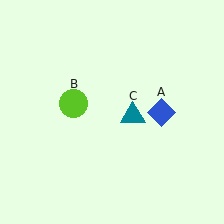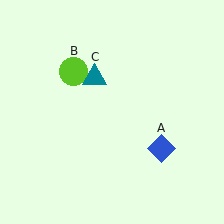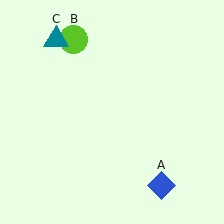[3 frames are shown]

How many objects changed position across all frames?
3 objects changed position: blue diamond (object A), lime circle (object B), teal triangle (object C).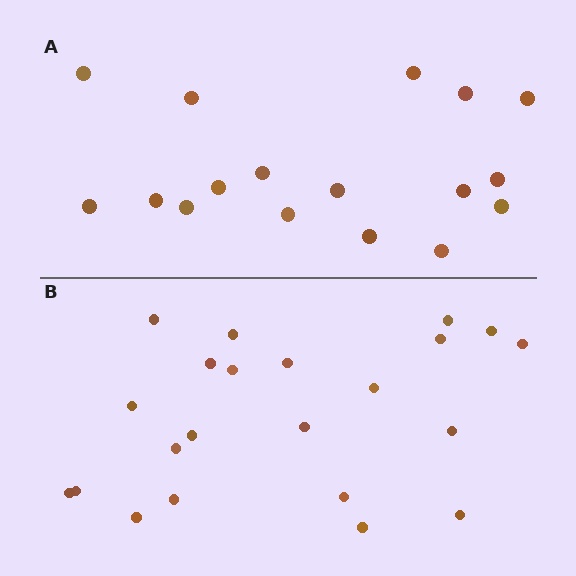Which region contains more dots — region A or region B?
Region B (the bottom region) has more dots.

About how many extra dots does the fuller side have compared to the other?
Region B has about 5 more dots than region A.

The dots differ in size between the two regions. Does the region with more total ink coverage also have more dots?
No. Region A has more total ink coverage because its dots are larger, but region B actually contains more individual dots. Total area can be misleading — the number of items is what matters here.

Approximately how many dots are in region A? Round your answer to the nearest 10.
About 20 dots. (The exact count is 17, which rounds to 20.)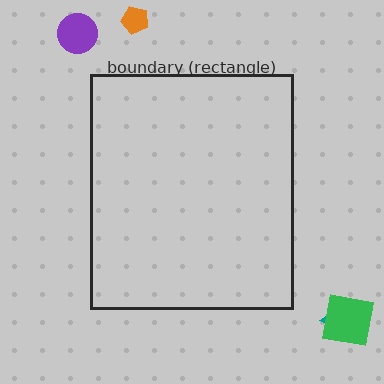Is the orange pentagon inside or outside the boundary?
Outside.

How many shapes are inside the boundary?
0 inside, 4 outside.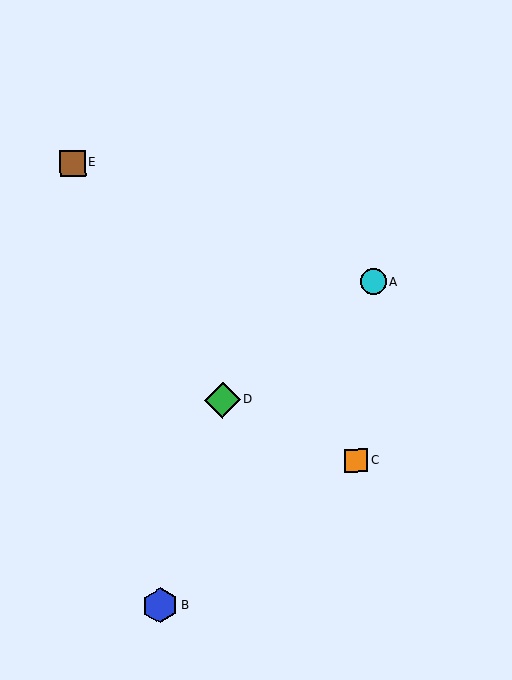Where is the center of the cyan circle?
The center of the cyan circle is at (373, 282).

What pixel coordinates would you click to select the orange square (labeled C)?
Click at (356, 461) to select the orange square C.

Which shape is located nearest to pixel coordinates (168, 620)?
The blue hexagon (labeled B) at (160, 605) is nearest to that location.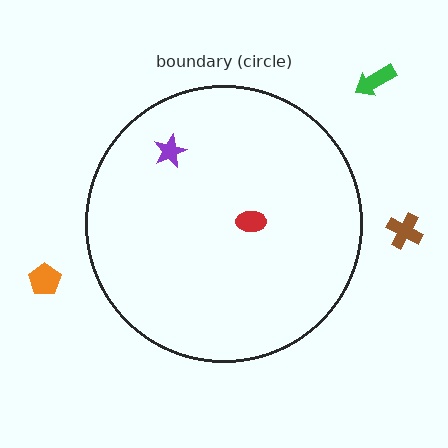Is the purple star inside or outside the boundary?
Inside.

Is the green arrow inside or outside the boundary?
Outside.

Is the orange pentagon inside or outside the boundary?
Outside.